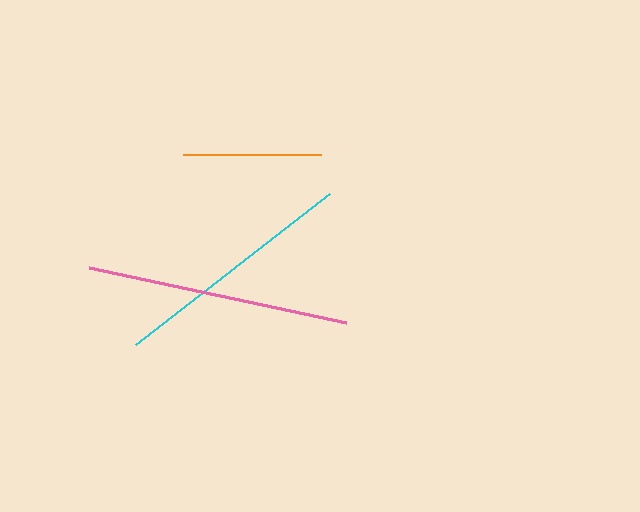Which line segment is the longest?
The pink line is the longest at approximately 264 pixels.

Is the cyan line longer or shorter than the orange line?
The cyan line is longer than the orange line.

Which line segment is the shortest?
The orange line is the shortest at approximately 137 pixels.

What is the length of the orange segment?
The orange segment is approximately 137 pixels long.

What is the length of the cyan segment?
The cyan segment is approximately 246 pixels long.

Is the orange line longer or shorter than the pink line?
The pink line is longer than the orange line.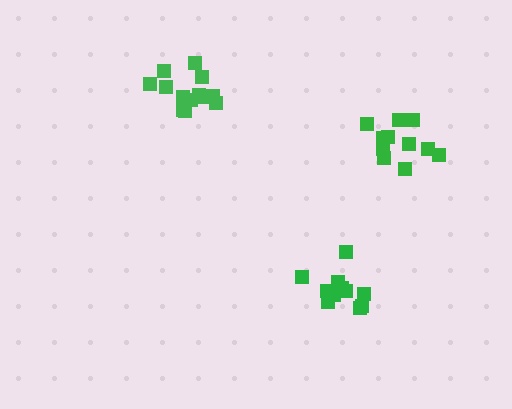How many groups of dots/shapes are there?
There are 3 groups.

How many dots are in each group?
Group 1: 13 dots, Group 2: 11 dots, Group 3: 11 dots (35 total).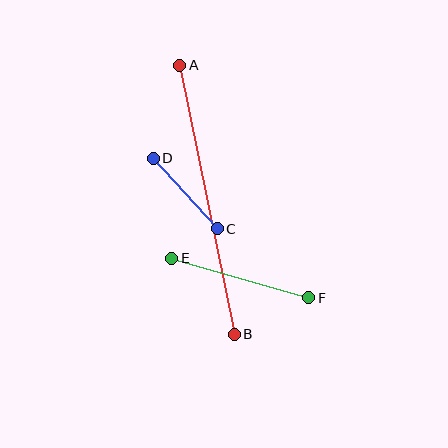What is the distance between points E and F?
The distance is approximately 142 pixels.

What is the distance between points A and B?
The distance is approximately 275 pixels.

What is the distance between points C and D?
The distance is approximately 95 pixels.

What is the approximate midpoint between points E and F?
The midpoint is at approximately (240, 278) pixels.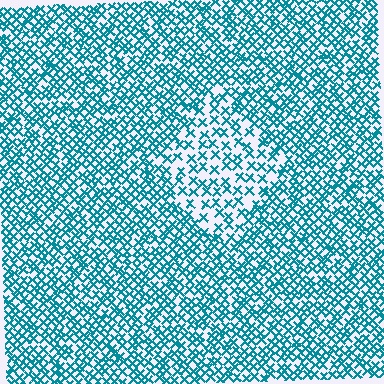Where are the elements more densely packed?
The elements are more densely packed outside the diamond boundary.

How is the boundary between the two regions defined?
The boundary is defined by a change in element density (approximately 1.8x ratio). All elements are the same color, size, and shape.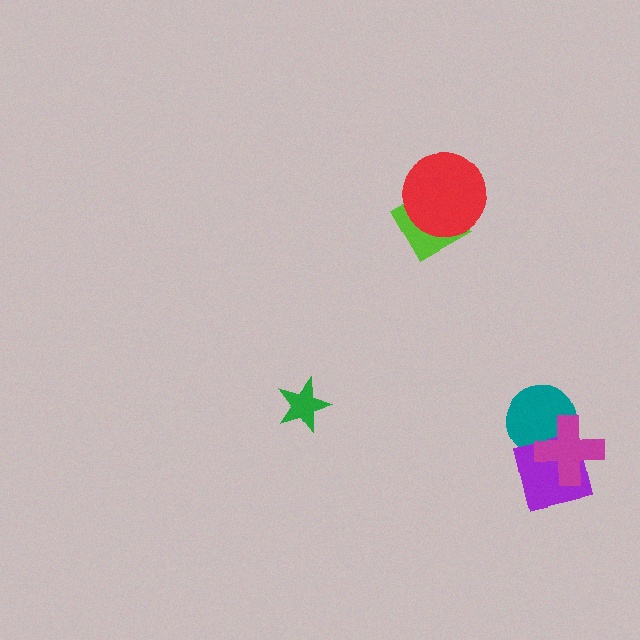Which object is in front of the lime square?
The red circle is in front of the lime square.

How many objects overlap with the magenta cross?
2 objects overlap with the magenta cross.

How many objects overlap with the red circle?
1 object overlaps with the red circle.